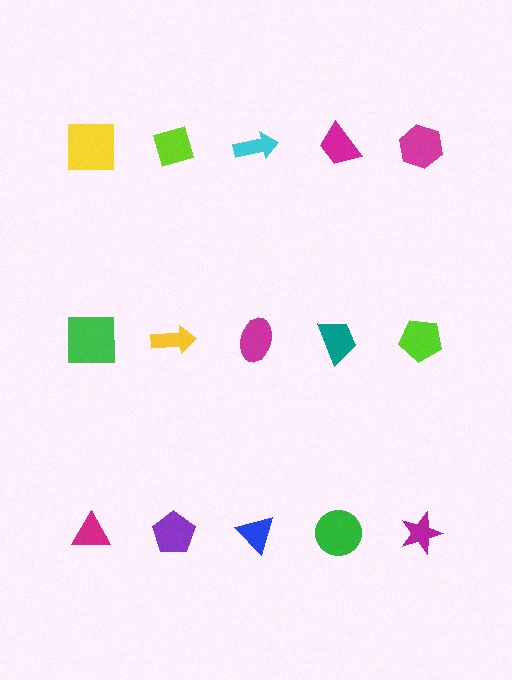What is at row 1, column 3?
A cyan arrow.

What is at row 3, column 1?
A magenta triangle.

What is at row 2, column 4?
A teal trapezoid.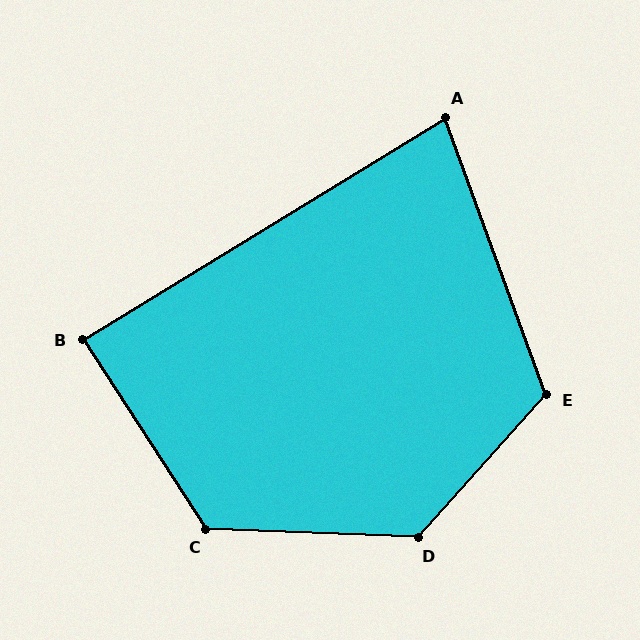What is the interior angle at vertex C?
Approximately 125 degrees (obtuse).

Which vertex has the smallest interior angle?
A, at approximately 79 degrees.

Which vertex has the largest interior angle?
D, at approximately 130 degrees.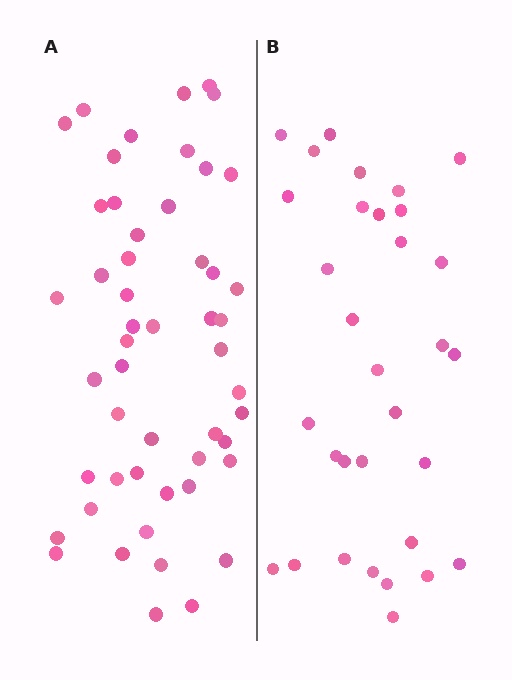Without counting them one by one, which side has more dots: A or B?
Region A (the left region) has more dots.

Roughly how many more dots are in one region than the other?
Region A has approximately 20 more dots than region B.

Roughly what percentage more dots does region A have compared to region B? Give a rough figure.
About 60% more.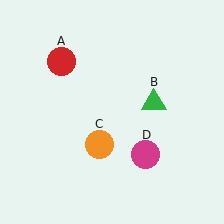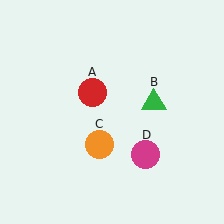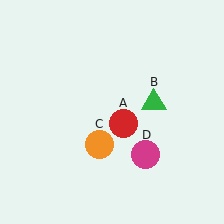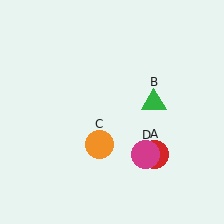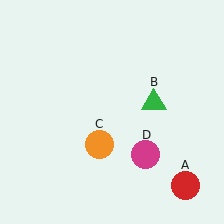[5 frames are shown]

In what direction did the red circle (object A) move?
The red circle (object A) moved down and to the right.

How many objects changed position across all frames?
1 object changed position: red circle (object A).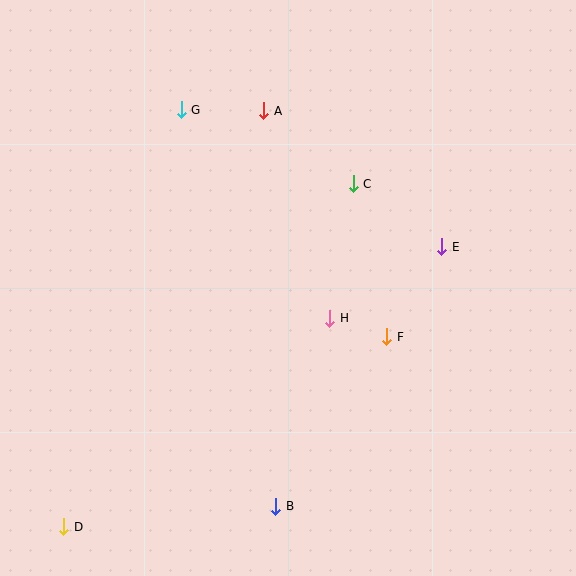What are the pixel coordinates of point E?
Point E is at (442, 247).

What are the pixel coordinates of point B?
Point B is at (276, 506).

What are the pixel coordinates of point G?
Point G is at (181, 110).